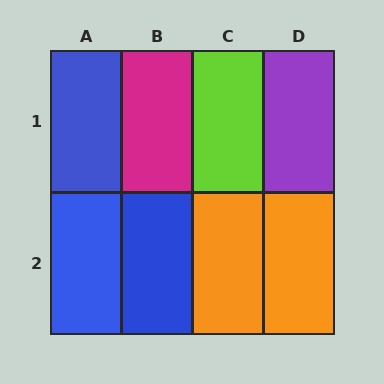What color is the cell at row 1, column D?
Purple.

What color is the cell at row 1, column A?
Blue.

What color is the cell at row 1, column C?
Lime.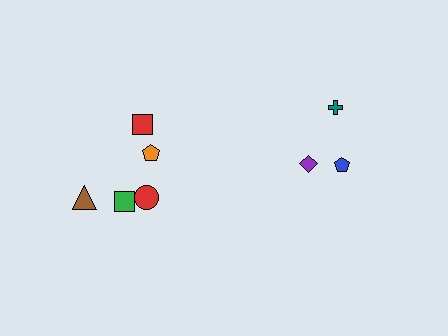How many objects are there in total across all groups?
There are 8 objects.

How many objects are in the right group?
There are 3 objects.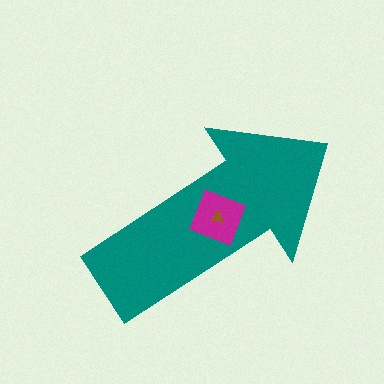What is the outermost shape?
The teal arrow.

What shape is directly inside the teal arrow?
The magenta diamond.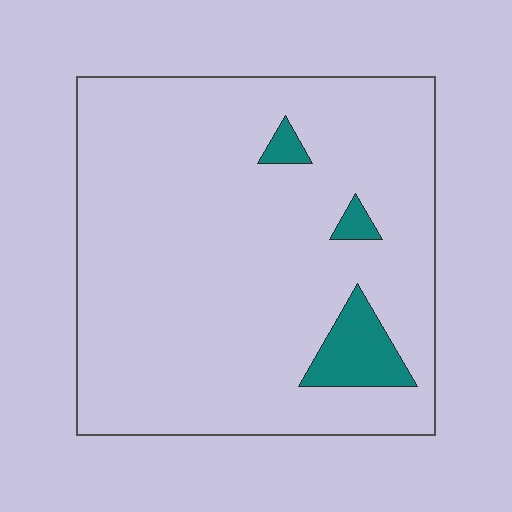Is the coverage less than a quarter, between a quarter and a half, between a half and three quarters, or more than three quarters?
Less than a quarter.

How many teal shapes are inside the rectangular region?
3.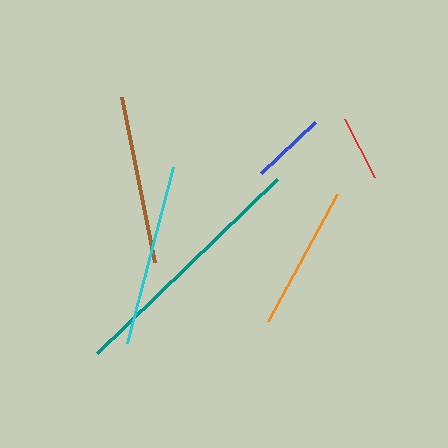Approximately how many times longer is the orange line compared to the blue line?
The orange line is approximately 1.9 times the length of the blue line.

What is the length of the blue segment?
The blue segment is approximately 74 pixels long.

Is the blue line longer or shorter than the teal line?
The teal line is longer than the blue line.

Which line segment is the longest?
The teal line is the longest at approximately 250 pixels.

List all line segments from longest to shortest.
From longest to shortest: teal, cyan, brown, orange, blue, red.